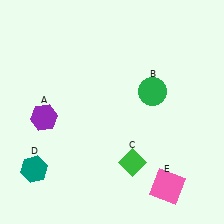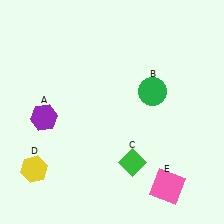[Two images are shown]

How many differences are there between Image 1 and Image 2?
There is 1 difference between the two images.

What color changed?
The hexagon (D) changed from teal in Image 1 to yellow in Image 2.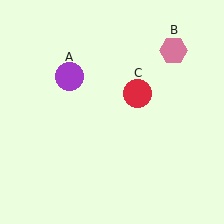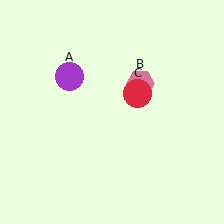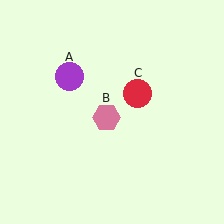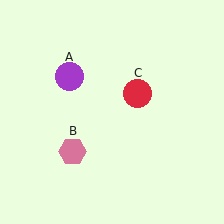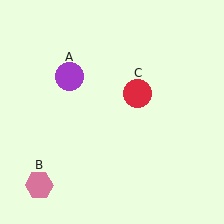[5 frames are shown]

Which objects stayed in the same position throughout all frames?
Purple circle (object A) and red circle (object C) remained stationary.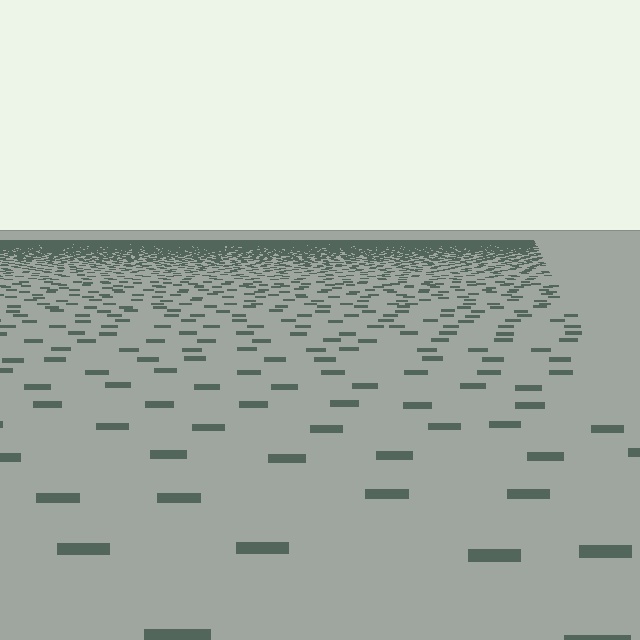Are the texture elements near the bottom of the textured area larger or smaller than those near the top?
Larger. Near the bottom, elements are closer to the viewer and appear at a bigger on-screen size.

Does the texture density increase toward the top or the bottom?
Density increases toward the top.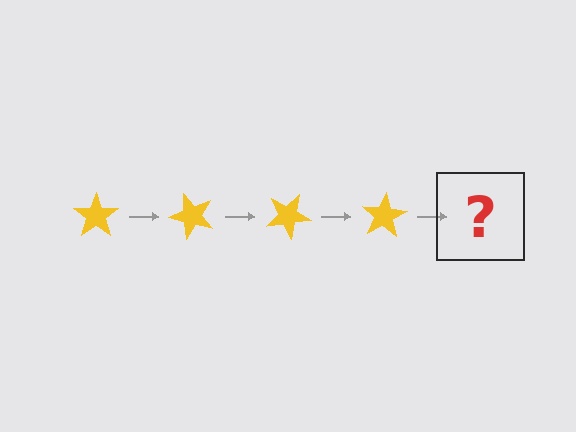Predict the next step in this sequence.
The next step is a yellow star rotated 200 degrees.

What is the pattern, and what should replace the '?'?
The pattern is that the star rotates 50 degrees each step. The '?' should be a yellow star rotated 200 degrees.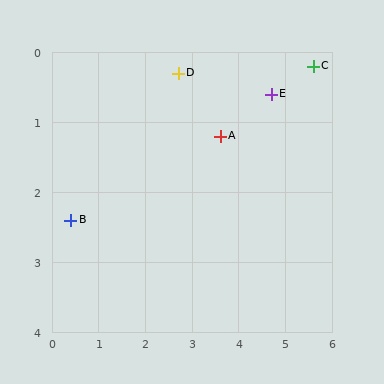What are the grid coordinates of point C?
Point C is at approximately (5.6, 0.2).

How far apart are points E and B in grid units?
Points E and B are about 4.7 grid units apart.